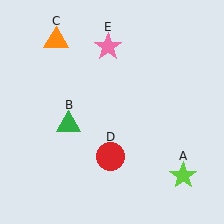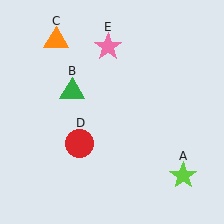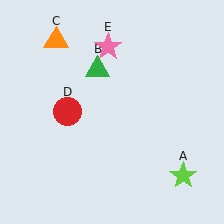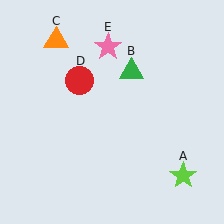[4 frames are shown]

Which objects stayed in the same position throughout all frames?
Lime star (object A) and orange triangle (object C) and pink star (object E) remained stationary.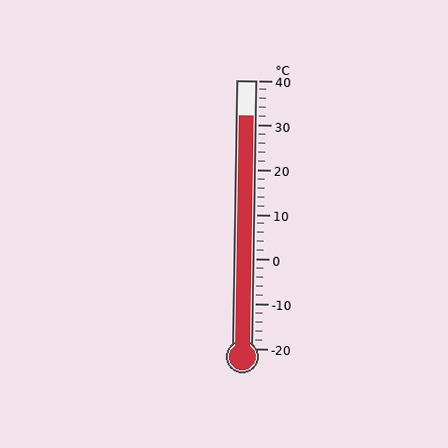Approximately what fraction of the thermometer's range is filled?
The thermometer is filled to approximately 85% of its range.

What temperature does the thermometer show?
The thermometer shows approximately 32°C.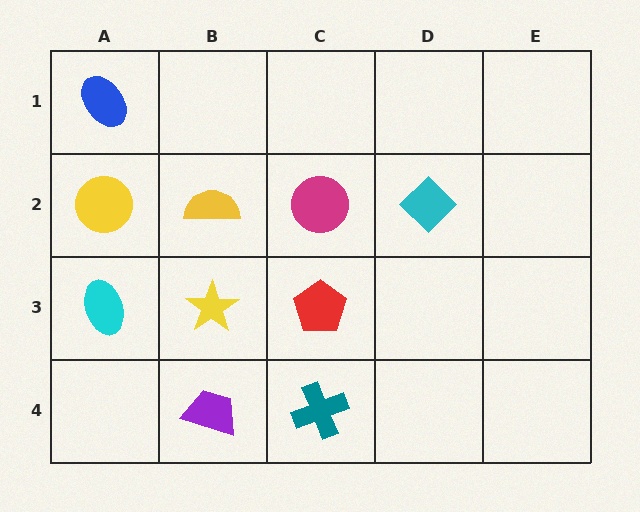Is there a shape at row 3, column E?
No, that cell is empty.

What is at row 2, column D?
A cyan diamond.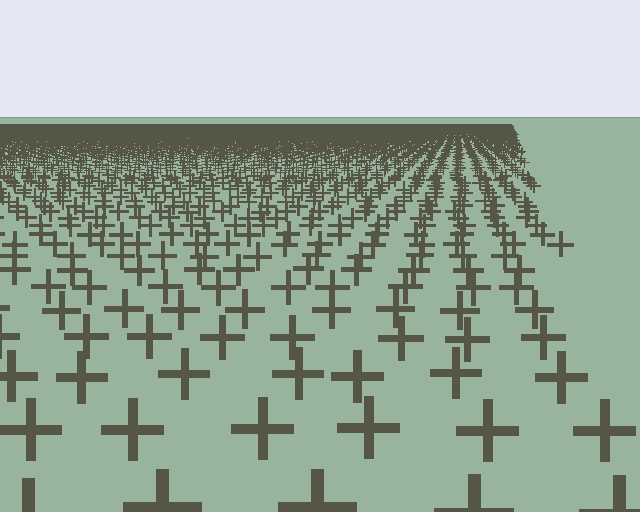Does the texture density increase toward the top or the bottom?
Density increases toward the top.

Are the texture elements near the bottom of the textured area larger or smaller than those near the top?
Larger. Near the bottom, elements are closer to the viewer and appear at a bigger on-screen size.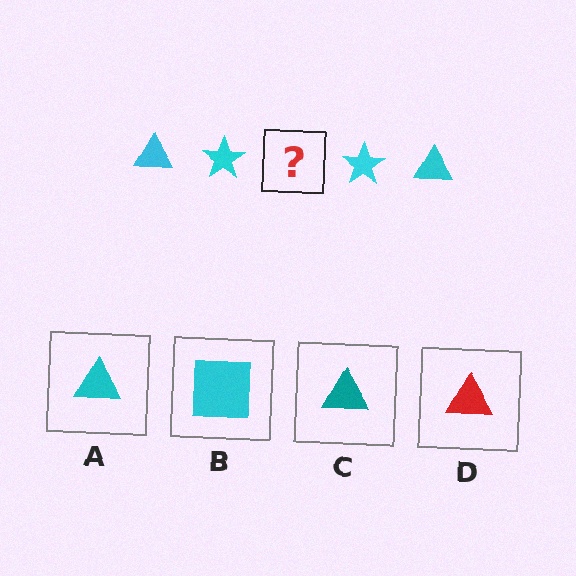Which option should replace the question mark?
Option A.